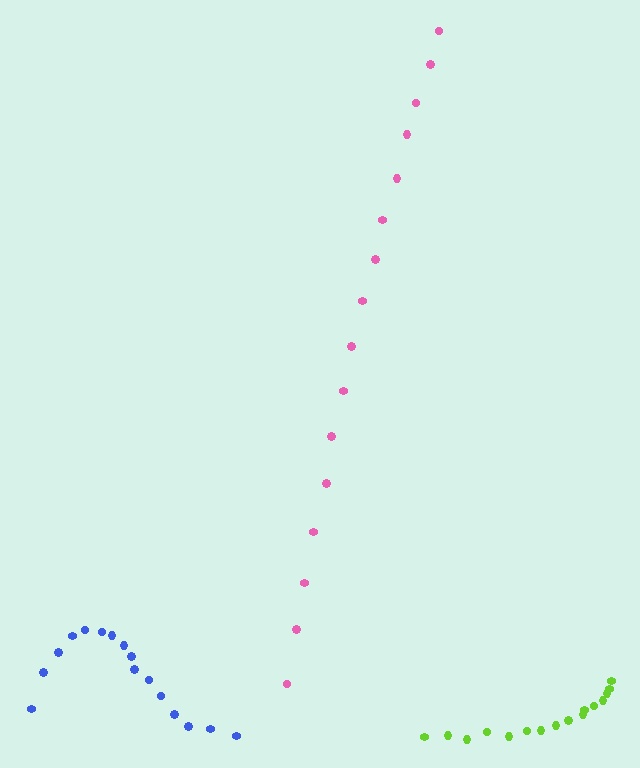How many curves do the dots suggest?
There are 3 distinct paths.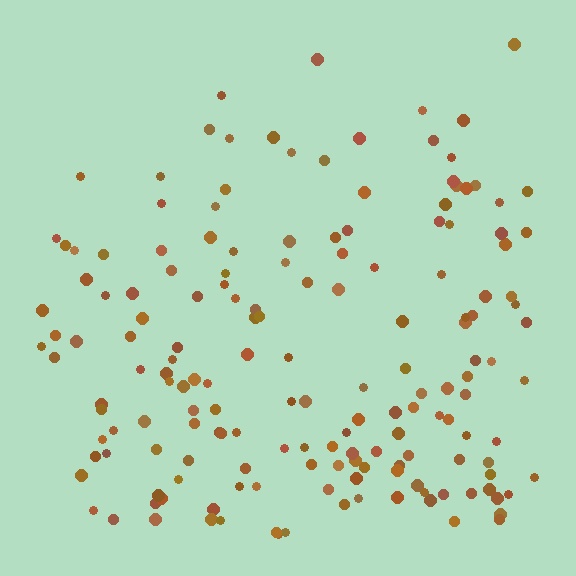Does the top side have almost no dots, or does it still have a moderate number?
Still a moderate number, just noticeably fewer than the bottom.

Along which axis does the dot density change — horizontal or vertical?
Vertical.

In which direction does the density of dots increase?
From top to bottom, with the bottom side densest.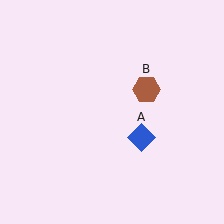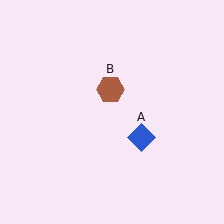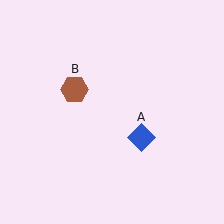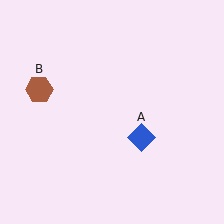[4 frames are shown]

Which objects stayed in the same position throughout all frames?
Blue diamond (object A) remained stationary.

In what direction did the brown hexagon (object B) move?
The brown hexagon (object B) moved left.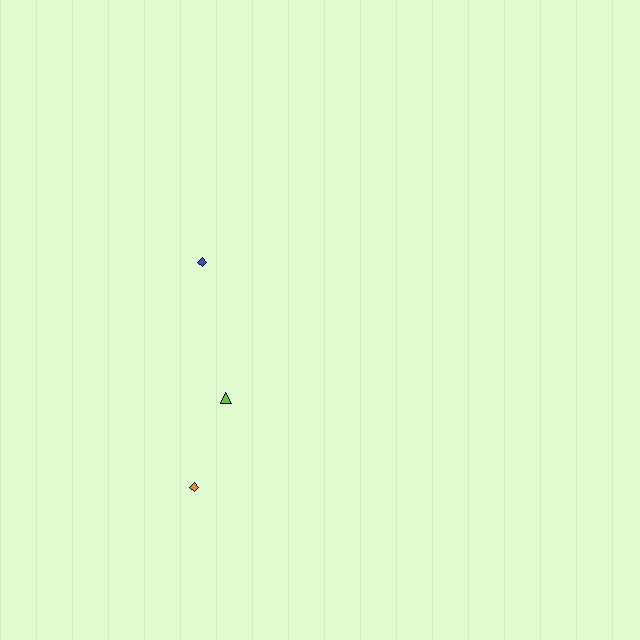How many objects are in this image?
There are 3 objects.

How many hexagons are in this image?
There are no hexagons.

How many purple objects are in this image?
There are no purple objects.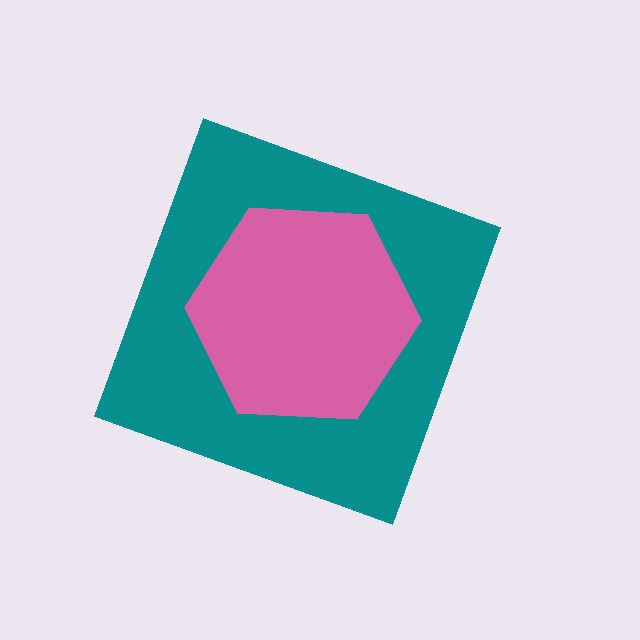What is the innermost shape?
The pink hexagon.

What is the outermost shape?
The teal diamond.